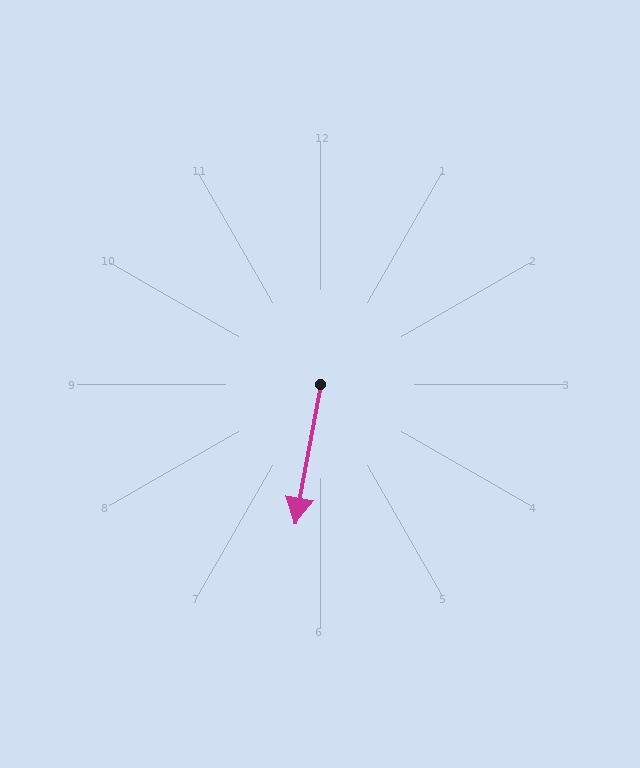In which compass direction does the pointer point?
South.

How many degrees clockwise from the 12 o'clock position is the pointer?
Approximately 190 degrees.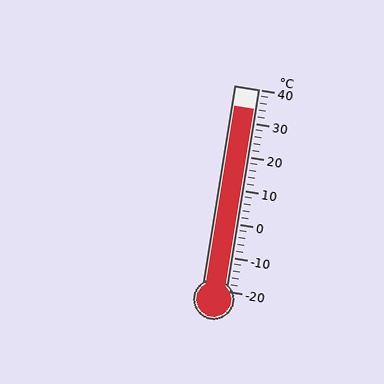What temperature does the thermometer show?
The thermometer shows approximately 34°C.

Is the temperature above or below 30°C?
The temperature is above 30°C.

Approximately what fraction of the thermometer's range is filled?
The thermometer is filled to approximately 90% of its range.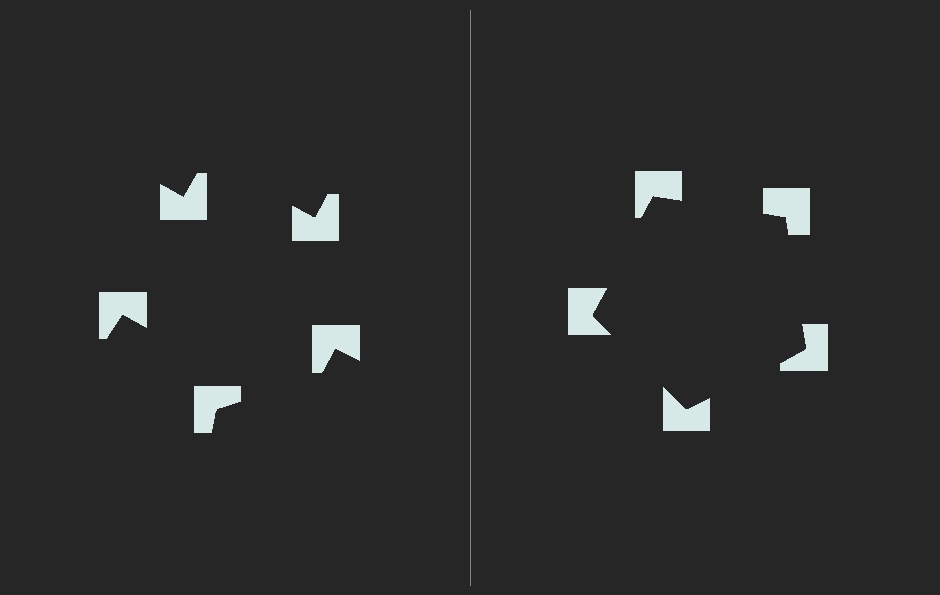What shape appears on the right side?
An illusory pentagon.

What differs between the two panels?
The notched squares are positioned identically on both sides; only the wedge orientations differ. On the right they align to a pentagon; on the left they are misaligned.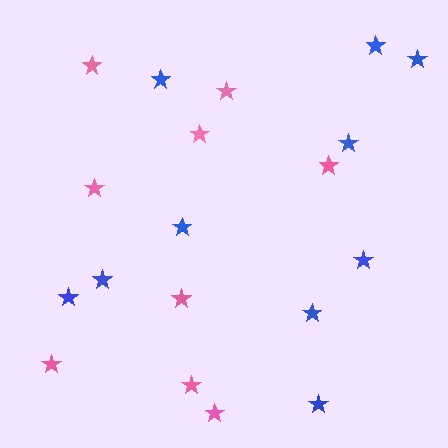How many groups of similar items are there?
There are 2 groups: one group of pink stars (9) and one group of blue stars (10).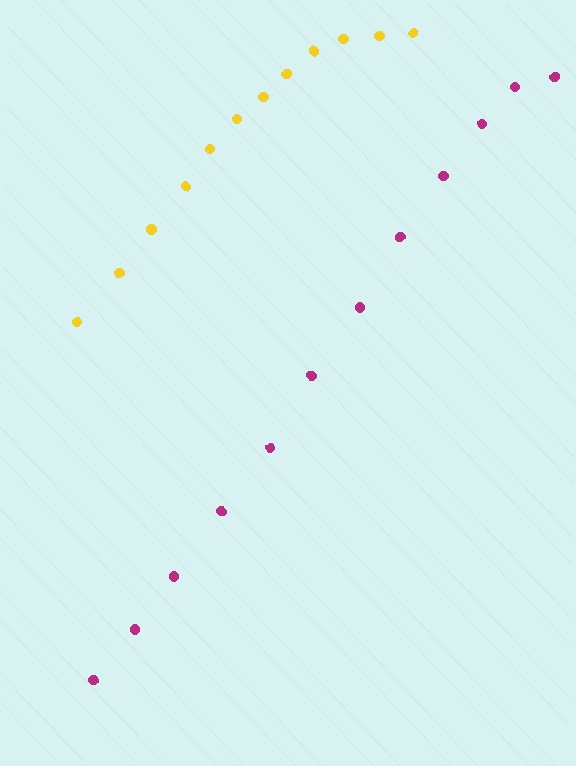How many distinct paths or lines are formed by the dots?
There are 2 distinct paths.